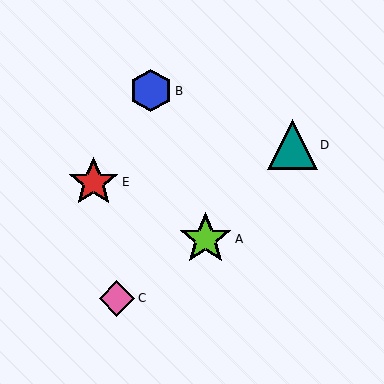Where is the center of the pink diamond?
The center of the pink diamond is at (117, 298).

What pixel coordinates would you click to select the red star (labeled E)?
Click at (94, 182) to select the red star E.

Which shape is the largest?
The lime star (labeled A) is the largest.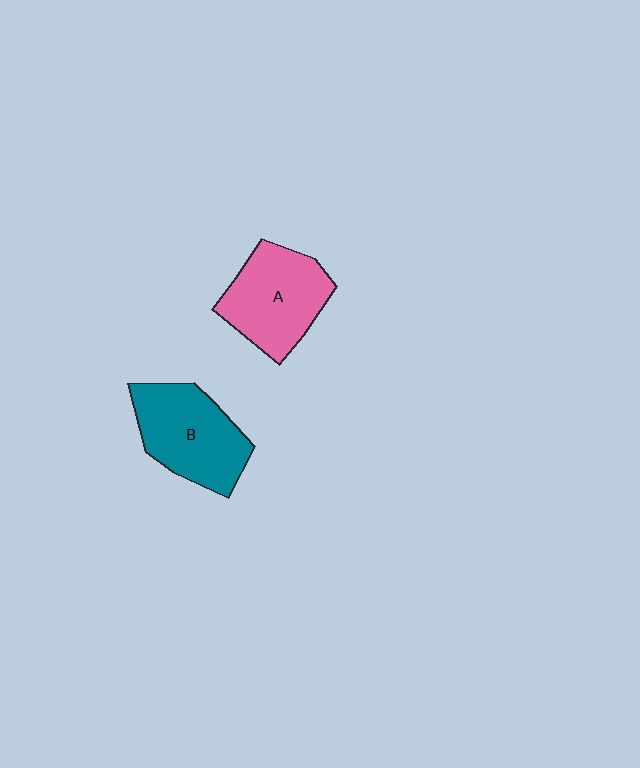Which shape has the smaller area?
Shape A (pink).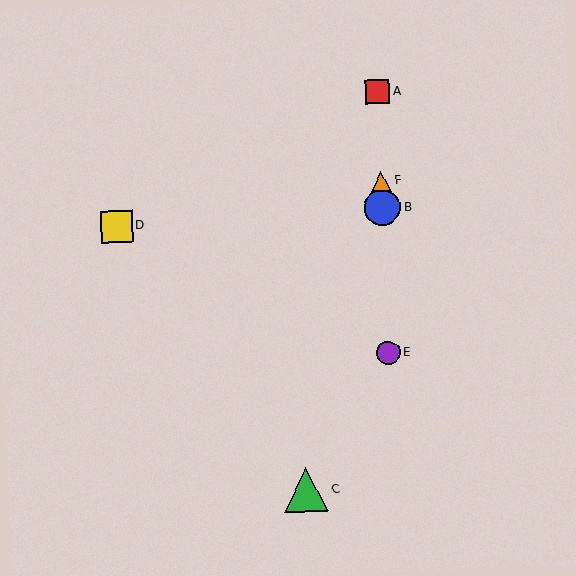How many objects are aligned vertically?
4 objects (A, B, E, F) are aligned vertically.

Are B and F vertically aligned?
Yes, both are at x≈382.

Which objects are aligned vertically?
Objects A, B, E, F are aligned vertically.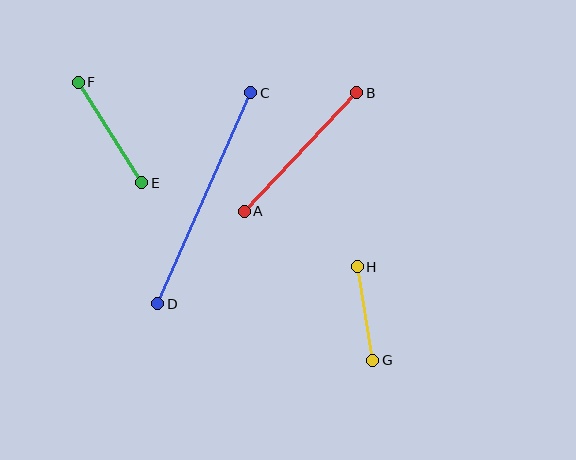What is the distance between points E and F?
The distance is approximately 119 pixels.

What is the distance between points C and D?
The distance is approximately 230 pixels.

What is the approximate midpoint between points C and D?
The midpoint is at approximately (204, 198) pixels.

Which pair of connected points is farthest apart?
Points C and D are farthest apart.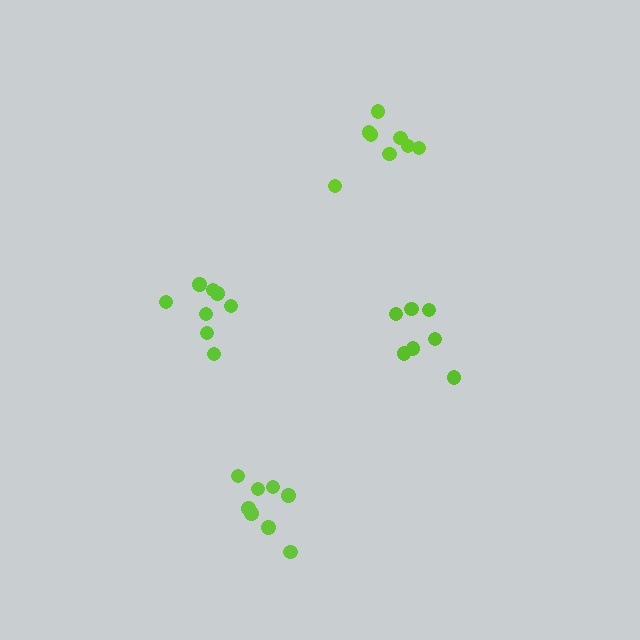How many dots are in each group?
Group 1: 8 dots, Group 2: 8 dots, Group 3: 8 dots, Group 4: 7 dots (31 total).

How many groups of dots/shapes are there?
There are 4 groups.